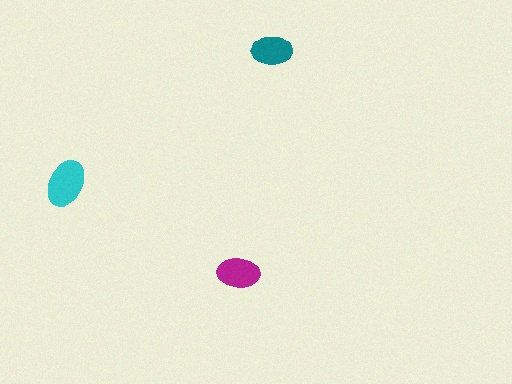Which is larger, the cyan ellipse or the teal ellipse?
The cyan one.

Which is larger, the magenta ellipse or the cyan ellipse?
The cyan one.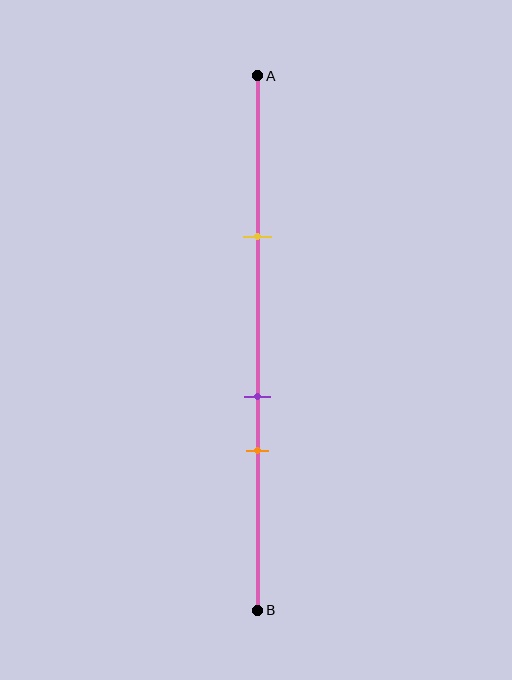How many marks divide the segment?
There are 3 marks dividing the segment.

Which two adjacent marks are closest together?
The purple and orange marks are the closest adjacent pair.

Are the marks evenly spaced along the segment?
No, the marks are not evenly spaced.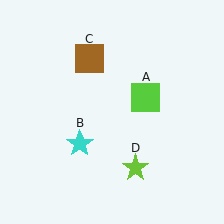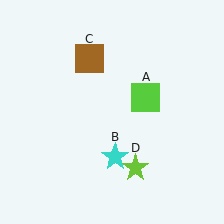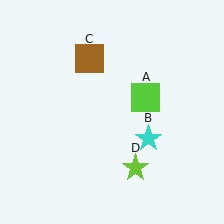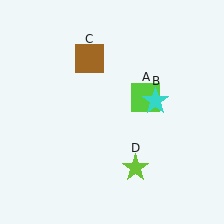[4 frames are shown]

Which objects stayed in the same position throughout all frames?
Lime square (object A) and brown square (object C) and lime star (object D) remained stationary.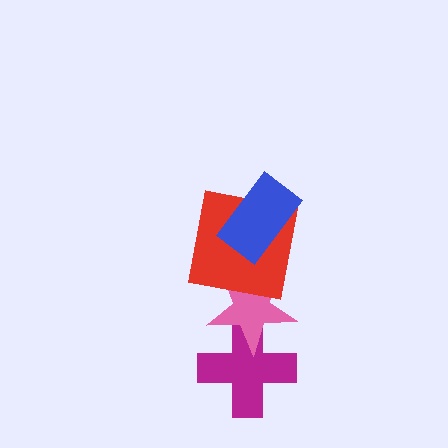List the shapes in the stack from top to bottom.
From top to bottom: the blue rectangle, the red square, the pink star, the magenta cross.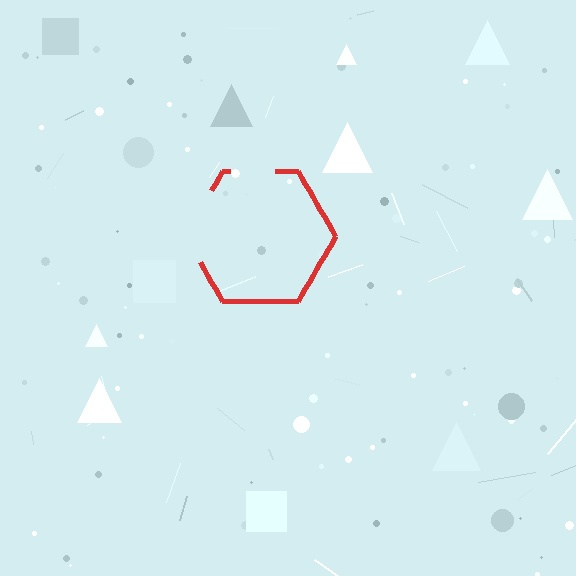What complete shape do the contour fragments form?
The contour fragments form a hexagon.